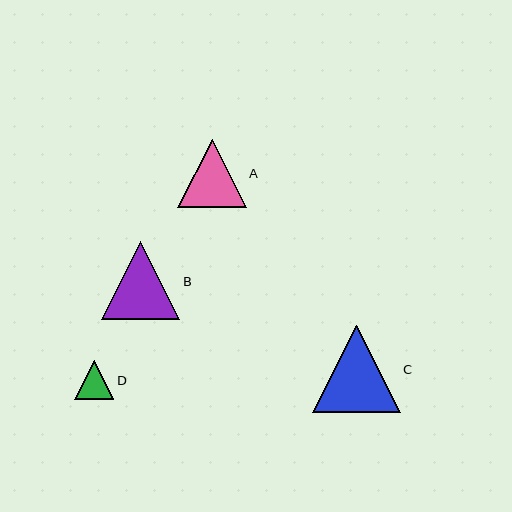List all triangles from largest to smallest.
From largest to smallest: C, B, A, D.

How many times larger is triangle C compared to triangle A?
Triangle C is approximately 1.3 times the size of triangle A.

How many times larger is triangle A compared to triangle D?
Triangle A is approximately 1.8 times the size of triangle D.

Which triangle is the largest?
Triangle C is the largest with a size of approximately 87 pixels.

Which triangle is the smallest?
Triangle D is the smallest with a size of approximately 39 pixels.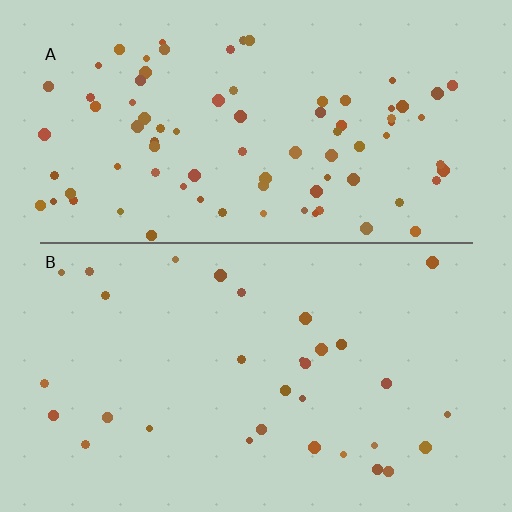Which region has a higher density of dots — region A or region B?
A (the top).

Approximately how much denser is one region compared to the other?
Approximately 2.6× — region A over region B.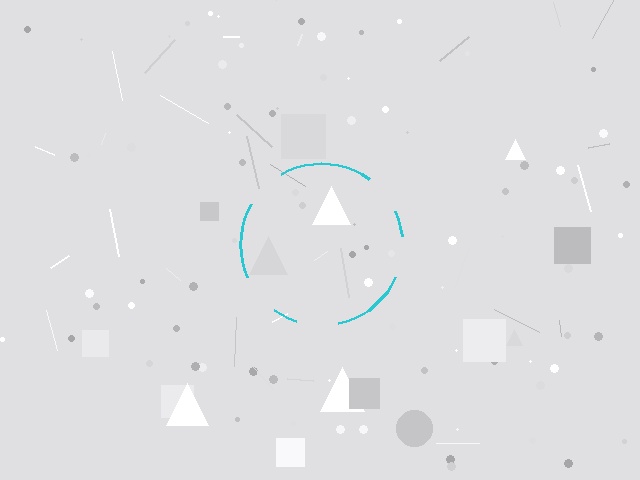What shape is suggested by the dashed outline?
The dashed outline suggests a circle.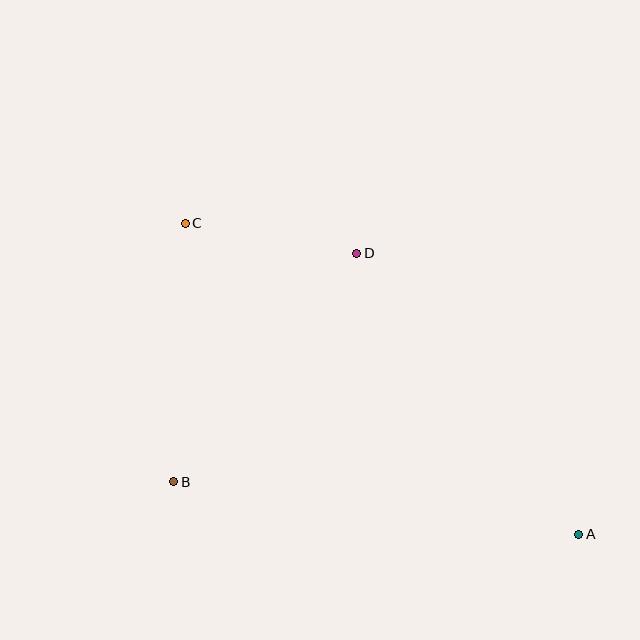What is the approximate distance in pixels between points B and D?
The distance between B and D is approximately 293 pixels.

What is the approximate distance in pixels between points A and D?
The distance between A and D is approximately 358 pixels.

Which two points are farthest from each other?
Points A and C are farthest from each other.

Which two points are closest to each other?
Points C and D are closest to each other.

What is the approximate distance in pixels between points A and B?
The distance between A and B is approximately 408 pixels.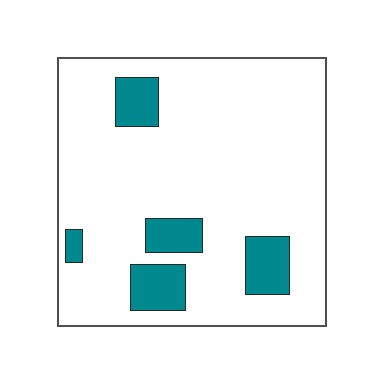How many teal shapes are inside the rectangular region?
5.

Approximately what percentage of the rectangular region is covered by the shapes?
Approximately 15%.